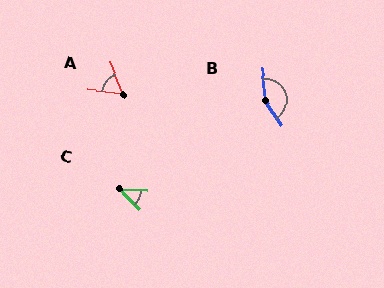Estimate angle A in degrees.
Approximately 62 degrees.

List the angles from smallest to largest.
C (43°), A (62°), B (152°).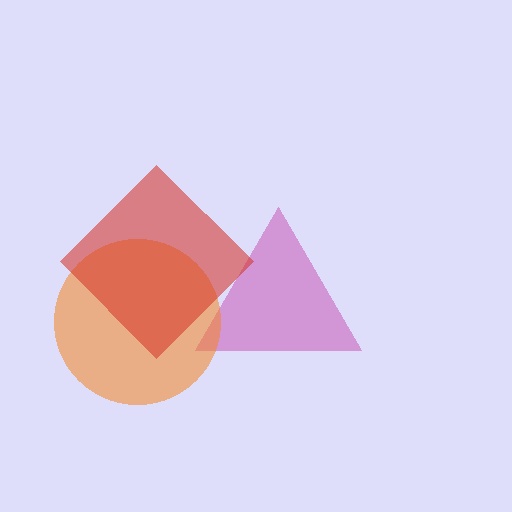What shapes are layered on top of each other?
The layered shapes are: a magenta triangle, an orange circle, a red diamond.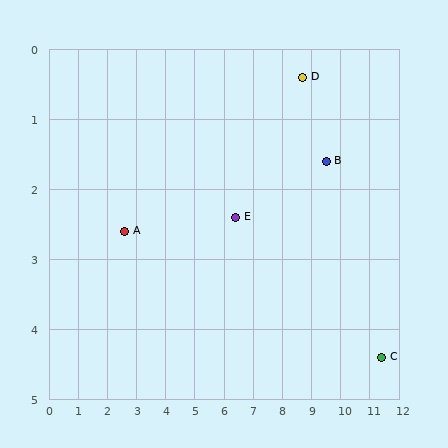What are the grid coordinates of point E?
Point E is at approximately (6.4, 2.4).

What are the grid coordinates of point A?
Point A is at approximately (2.6, 2.6).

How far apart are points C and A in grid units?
Points C and A are about 9.0 grid units apart.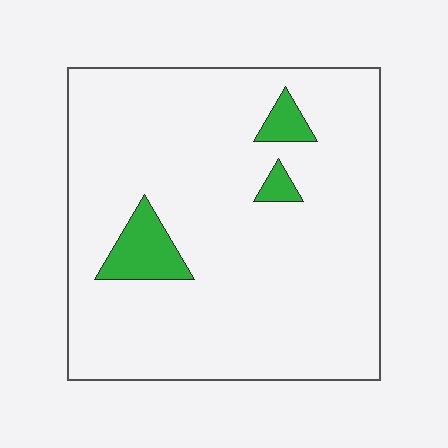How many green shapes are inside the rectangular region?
3.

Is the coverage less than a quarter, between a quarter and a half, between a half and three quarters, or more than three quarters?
Less than a quarter.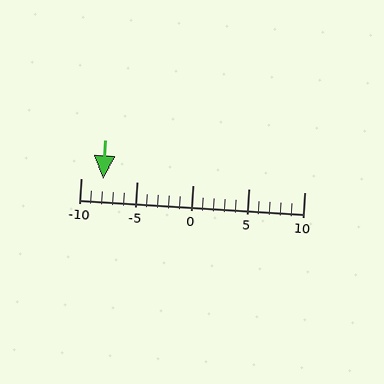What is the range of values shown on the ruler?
The ruler shows values from -10 to 10.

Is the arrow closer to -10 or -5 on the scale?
The arrow is closer to -10.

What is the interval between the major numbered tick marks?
The major tick marks are spaced 5 units apart.